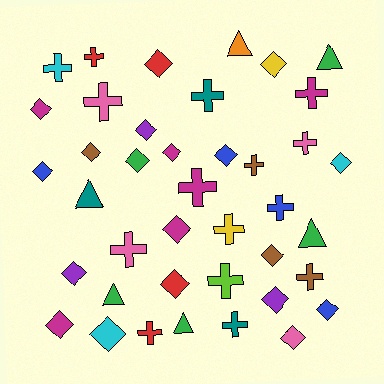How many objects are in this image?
There are 40 objects.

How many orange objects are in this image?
There is 1 orange object.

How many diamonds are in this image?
There are 19 diamonds.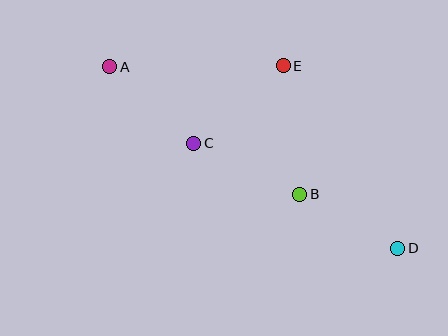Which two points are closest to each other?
Points B and D are closest to each other.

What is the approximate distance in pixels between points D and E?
The distance between D and E is approximately 216 pixels.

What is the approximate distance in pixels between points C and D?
The distance between C and D is approximately 230 pixels.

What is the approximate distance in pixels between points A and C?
The distance between A and C is approximately 113 pixels.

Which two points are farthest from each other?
Points A and D are farthest from each other.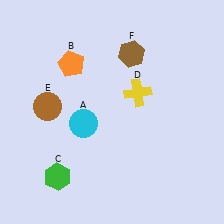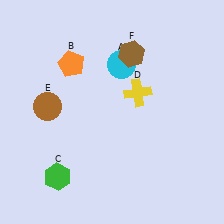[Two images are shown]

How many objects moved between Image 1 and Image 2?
1 object moved between the two images.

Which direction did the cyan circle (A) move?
The cyan circle (A) moved up.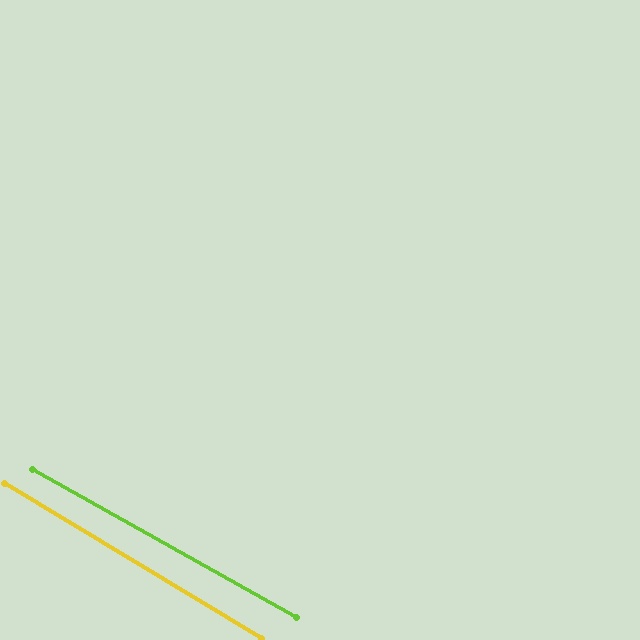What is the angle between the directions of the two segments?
Approximately 2 degrees.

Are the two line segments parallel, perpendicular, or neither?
Parallel — their directions differ by only 1.8°.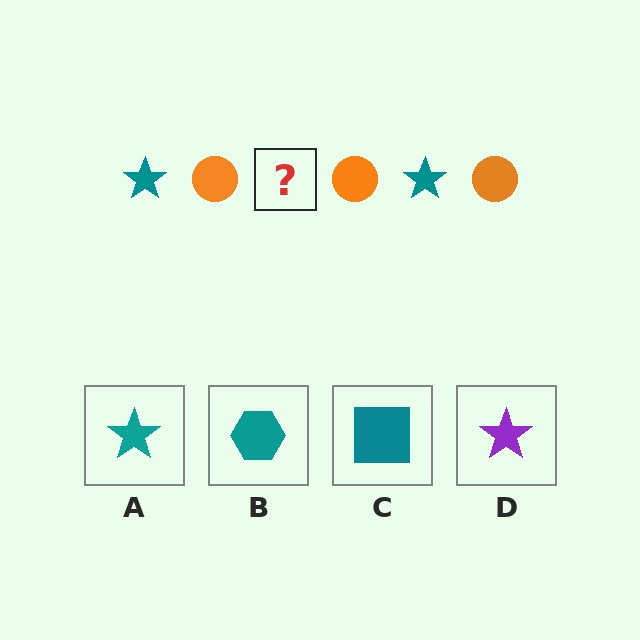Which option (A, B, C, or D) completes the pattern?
A.